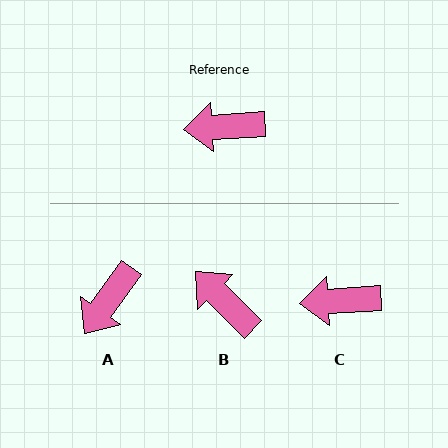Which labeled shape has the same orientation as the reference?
C.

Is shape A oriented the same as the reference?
No, it is off by about 51 degrees.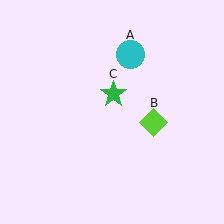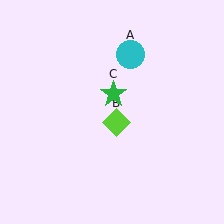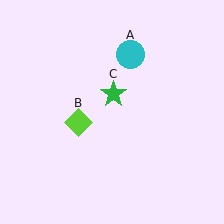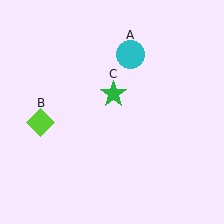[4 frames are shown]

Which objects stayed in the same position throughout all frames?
Cyan circle (object A) and green star (object C) remained stationary.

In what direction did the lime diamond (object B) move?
The lime diamond (object B) moved left.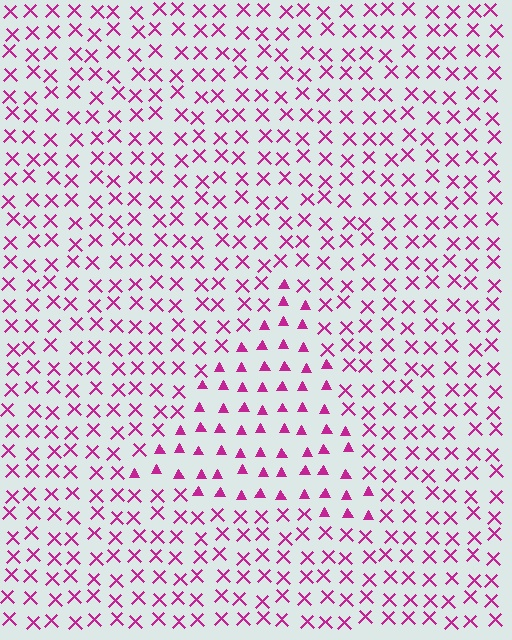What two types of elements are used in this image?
The image uses triangles inside the triangle region and X marks outside it.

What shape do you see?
I see a triangle.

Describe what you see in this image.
The image is filled with small magenta elements arranged in a uniform grid. A triangle-shaped region contains triangles, while the surrounding area contains X marks. The boundary is defined purely by the change in element shape.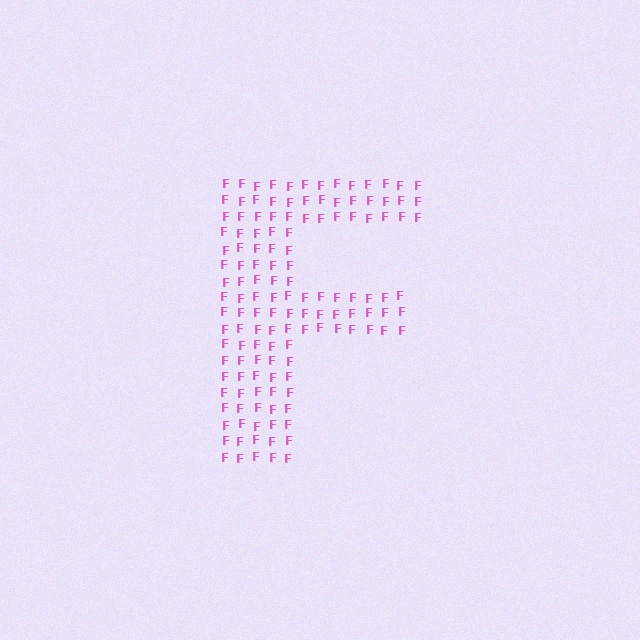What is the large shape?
The large shape is the letter F.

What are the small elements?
The small elements are letter F's.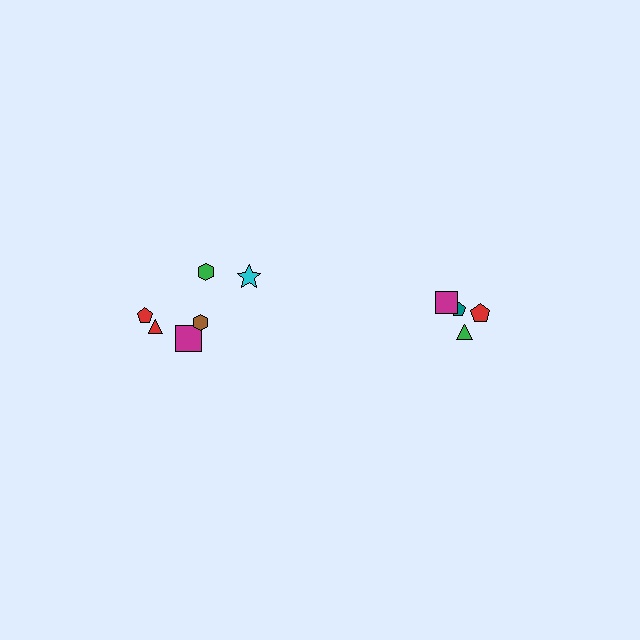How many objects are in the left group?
There are 6 objects.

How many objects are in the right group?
There are 4 objects.